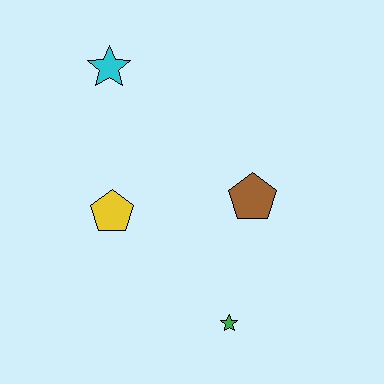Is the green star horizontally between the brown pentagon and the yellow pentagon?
Yes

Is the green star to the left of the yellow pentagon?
No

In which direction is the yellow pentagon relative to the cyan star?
The yellow pentagon is below the cyan star.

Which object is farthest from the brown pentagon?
The cyan star is farthest from the brown pentagon.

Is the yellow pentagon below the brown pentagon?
Yes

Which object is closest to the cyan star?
The yellow pentagon is closest to the cyan star.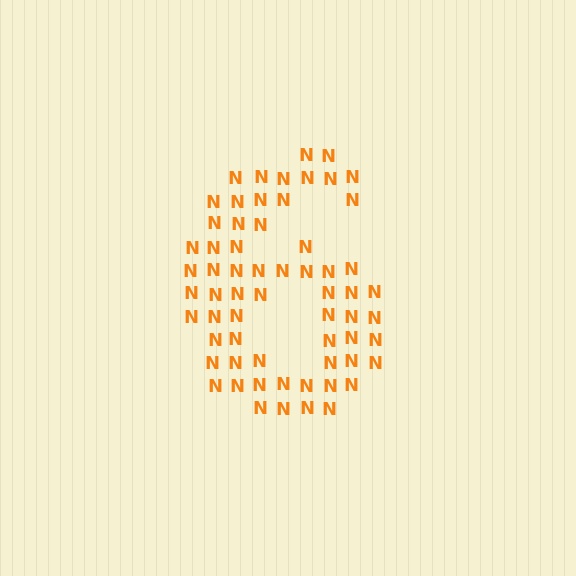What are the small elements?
The small elements are letter N's.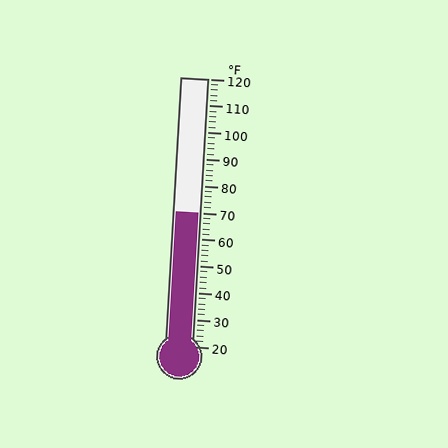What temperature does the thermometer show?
The thermometer shows approximately 70°F.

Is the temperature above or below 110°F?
The temperature is below 110°F.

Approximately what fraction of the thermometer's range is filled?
The thermometer is filled to approximately 50% of its range.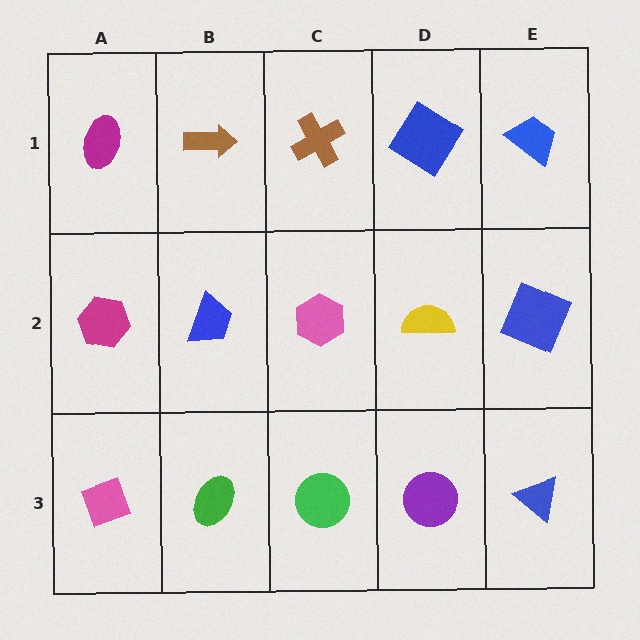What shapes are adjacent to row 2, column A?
A magenta ellipse (row 1, column A), a pink diamond (row 3, column A), a blue trapezoid (row 2, column B).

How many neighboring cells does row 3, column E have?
2.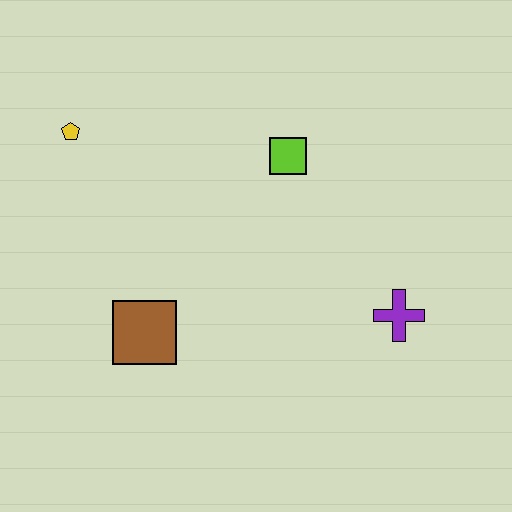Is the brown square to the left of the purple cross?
Yes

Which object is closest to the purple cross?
The lime square is closest to the purple cross.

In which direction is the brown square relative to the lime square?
The brown square is below the lime square.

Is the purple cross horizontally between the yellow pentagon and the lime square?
No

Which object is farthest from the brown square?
The purple cross is farthest from the brown square.